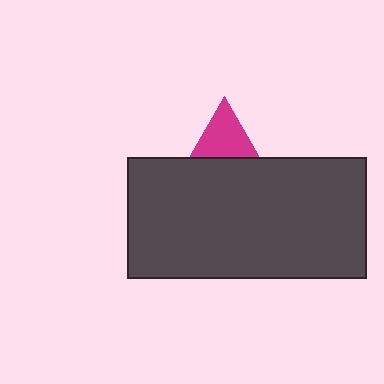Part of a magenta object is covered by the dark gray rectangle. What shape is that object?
It is a triangle.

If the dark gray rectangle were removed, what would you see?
You would see the complete magenta triangle.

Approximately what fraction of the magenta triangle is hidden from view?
Roughly 68% of the magenta triangle is hidden behind the dark gray rectangle.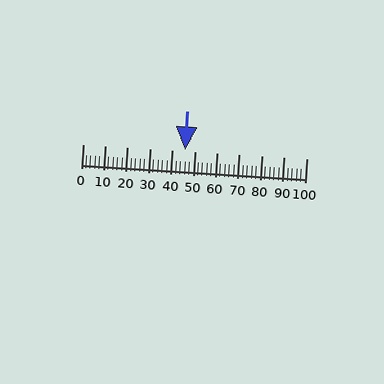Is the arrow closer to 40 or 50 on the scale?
The arrow is closer to 50.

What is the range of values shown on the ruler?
The ruler shows values from 0 to 100.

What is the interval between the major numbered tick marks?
The major tick marks are spaced 10 units apart.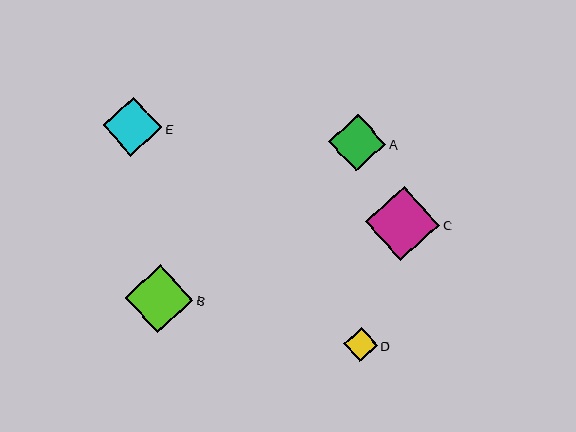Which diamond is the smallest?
Diamond D is the smallest with a size of approximately 34 pixels.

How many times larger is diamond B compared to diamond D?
Diamond B is approximately 2.0 times the size of diamond D.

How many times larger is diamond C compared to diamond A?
Diamond C is approximately 1.3 times the size of diamond A.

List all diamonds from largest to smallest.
From largest to smallest: C, B, E, A, D.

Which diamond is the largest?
Diamond C is the largest with a size of approximately 74 pixels.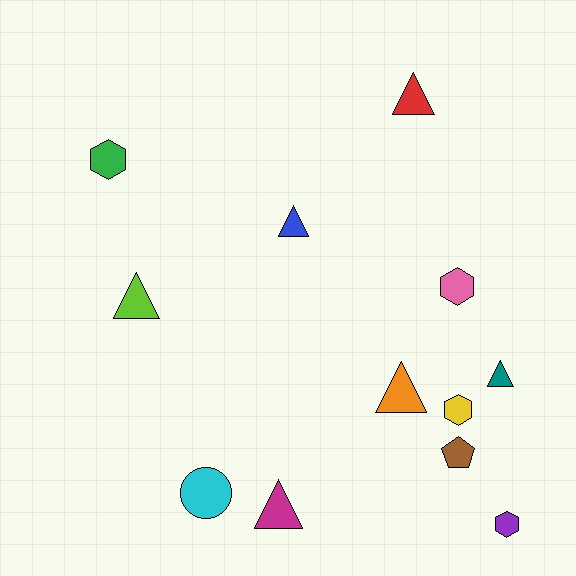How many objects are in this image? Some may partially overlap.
There are 12 objects.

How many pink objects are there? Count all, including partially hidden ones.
There is 1 pink object.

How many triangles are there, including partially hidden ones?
There are 6 triangles.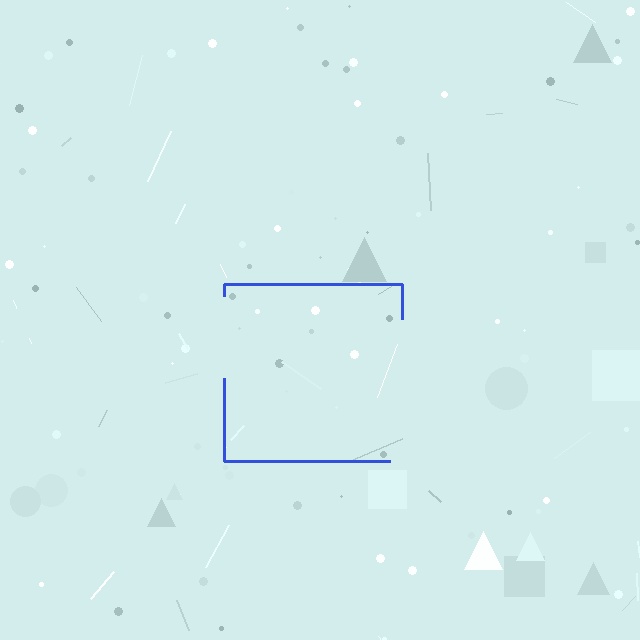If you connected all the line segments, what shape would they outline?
They would outline a square.